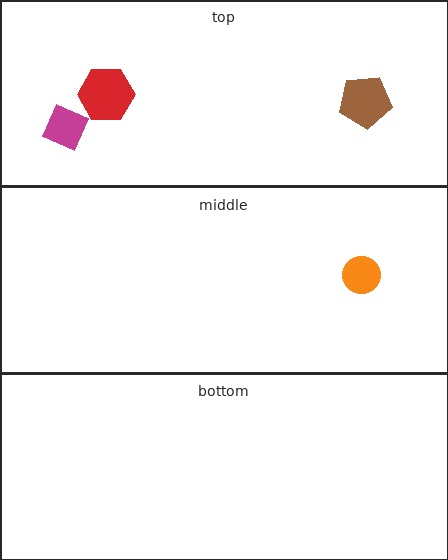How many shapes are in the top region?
3.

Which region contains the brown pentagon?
The top region.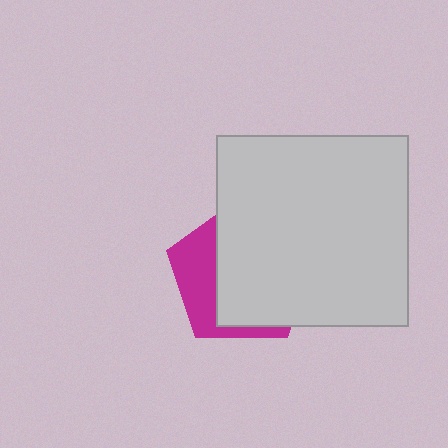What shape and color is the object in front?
The object in front is a light gray square.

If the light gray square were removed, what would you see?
You would see the complete magenta pentagon.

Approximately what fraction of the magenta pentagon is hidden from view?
Roughly 68% of the magenta pentagon is hidden behind the light gray square.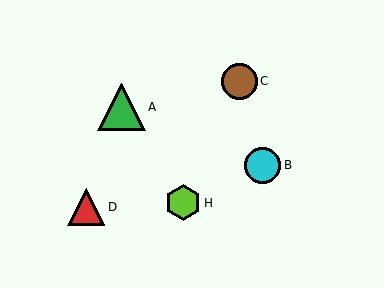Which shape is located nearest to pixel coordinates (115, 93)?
The green triangle (labeled A) at (122, 107) is nearest to that location.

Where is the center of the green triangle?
The center of the green triangle is at (122, 107).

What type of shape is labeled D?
Shape D is a red triangle.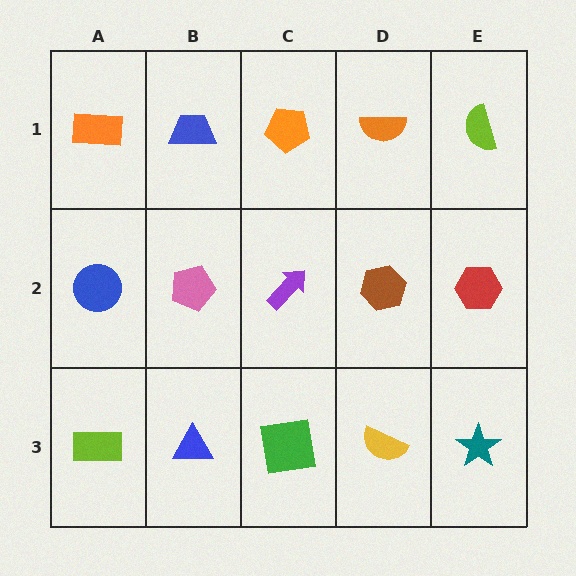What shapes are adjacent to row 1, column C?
A purple arrow (row 2, column C), a blue trapezoid (row 1, column B), an orange semicircle (row 1, column D).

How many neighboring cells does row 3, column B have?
3.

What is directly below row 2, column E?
A teal star.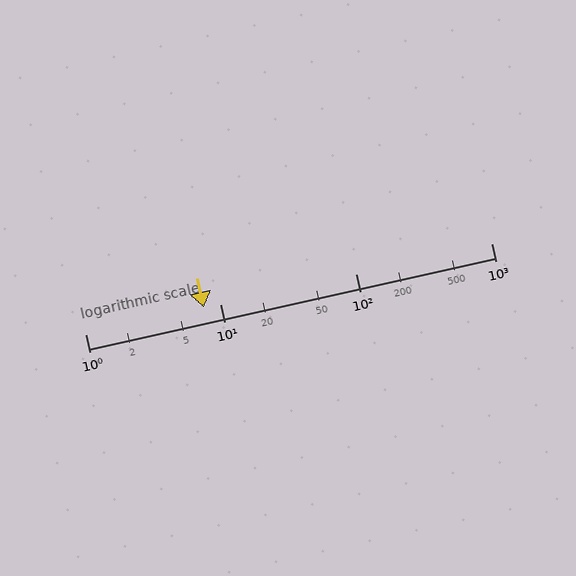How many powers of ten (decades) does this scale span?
The scale spans 3 decades, from 1 to 1000.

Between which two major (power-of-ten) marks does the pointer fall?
The pointer is between 1 and 10.